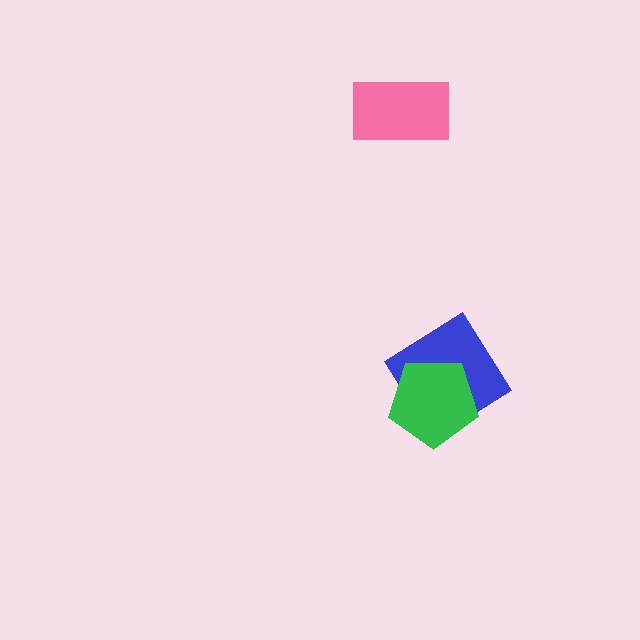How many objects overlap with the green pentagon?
1 object overlaps with the green pentagon.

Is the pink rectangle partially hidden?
No, no other shape covers it.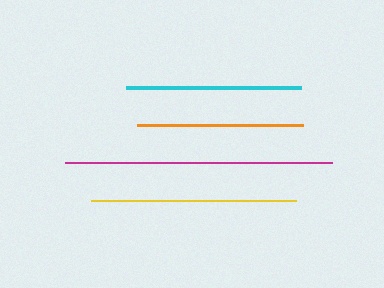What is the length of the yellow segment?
The yellow segment is approximately 205 pixels long.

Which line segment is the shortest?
The orange line is the shortest at approximately 166 pixels.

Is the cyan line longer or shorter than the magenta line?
The magenta line is longer than the cyan line.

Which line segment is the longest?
The magenta line is the longest at approximately 267 pixels.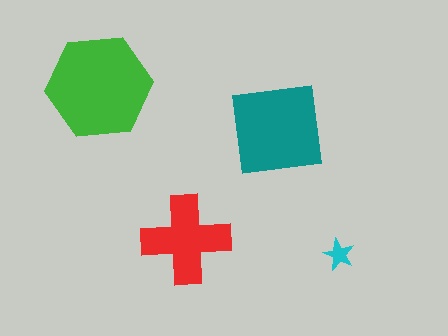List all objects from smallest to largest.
The cyan star, the red cross, the teal square, the green hexagon.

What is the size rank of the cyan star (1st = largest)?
4th.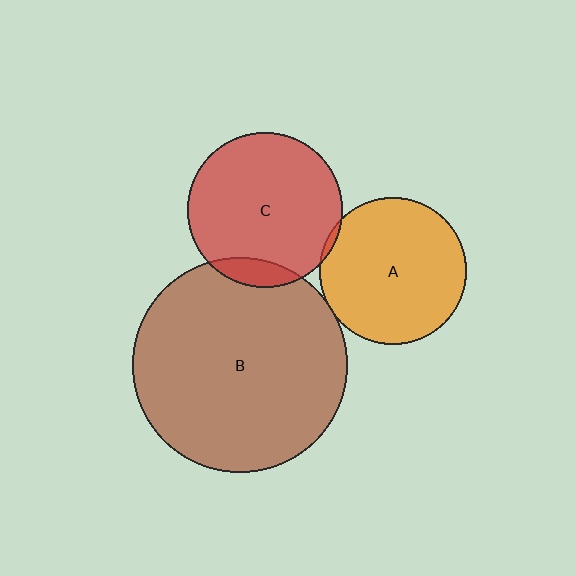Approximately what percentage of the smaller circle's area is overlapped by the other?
Approximately 5%.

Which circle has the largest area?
Circle B (brown).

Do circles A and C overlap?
Yes.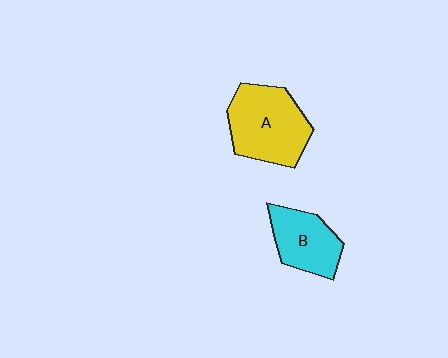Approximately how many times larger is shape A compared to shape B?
Approximately 1.4 times.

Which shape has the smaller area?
Shape B (cyan).